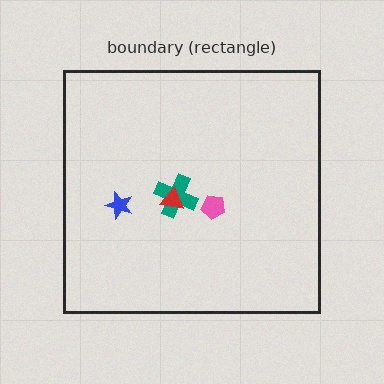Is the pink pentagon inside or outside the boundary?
Inside.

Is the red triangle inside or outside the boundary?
Inside.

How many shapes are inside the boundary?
4 inside, 0 outside.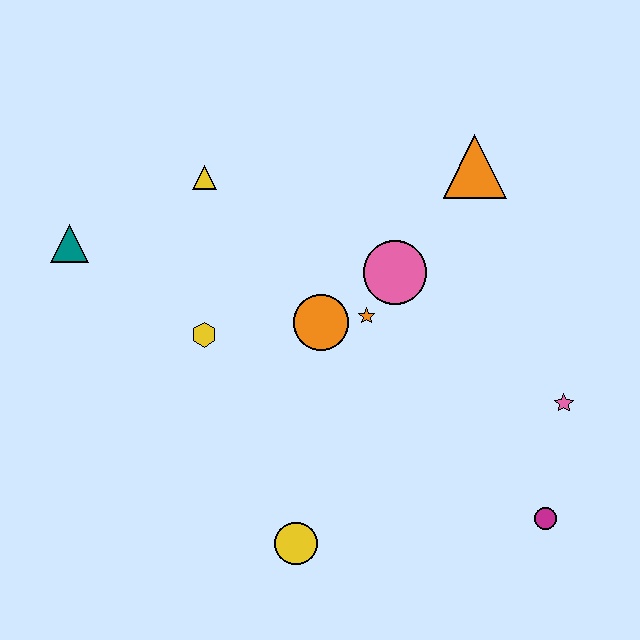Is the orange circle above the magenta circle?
Yes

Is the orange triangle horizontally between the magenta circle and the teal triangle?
Yes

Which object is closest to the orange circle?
The orange star is closest to the orange circle.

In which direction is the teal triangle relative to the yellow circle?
The teal triangle is above the yellow circle.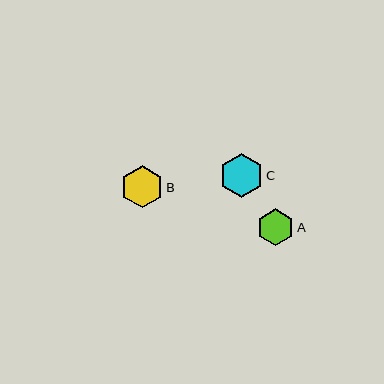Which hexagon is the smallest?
Hexagon A is the smallest with a size of approximately 37 pixels.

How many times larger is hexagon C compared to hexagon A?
Hexagon C is approximately 1.2 times the size of hexagon A.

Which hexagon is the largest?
Hexagon C is the largest with a size of approximately 44 pixels.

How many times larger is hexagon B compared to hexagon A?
Hexagon B is approximately 1.1 times the size of hexagon A.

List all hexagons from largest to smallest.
From largest to smallest: C, B, A.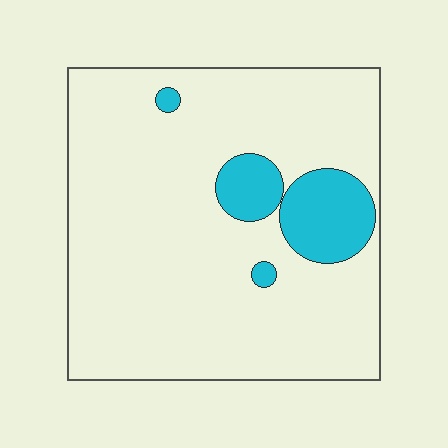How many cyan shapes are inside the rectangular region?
4.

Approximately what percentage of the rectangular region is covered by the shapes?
Approximately 10%.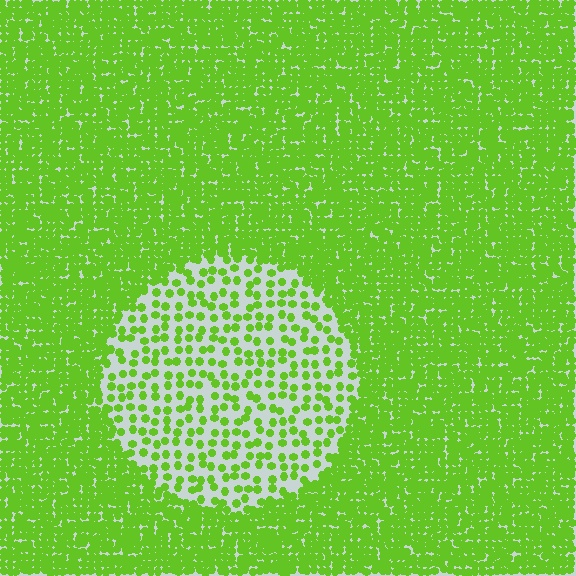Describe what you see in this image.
The image contains small lime elements arranged at two different densities. A circle-shaped region is visible where the elements are less densely packed than the surrounding area.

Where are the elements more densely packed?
The elements are more densely packed outside the circle boundary.